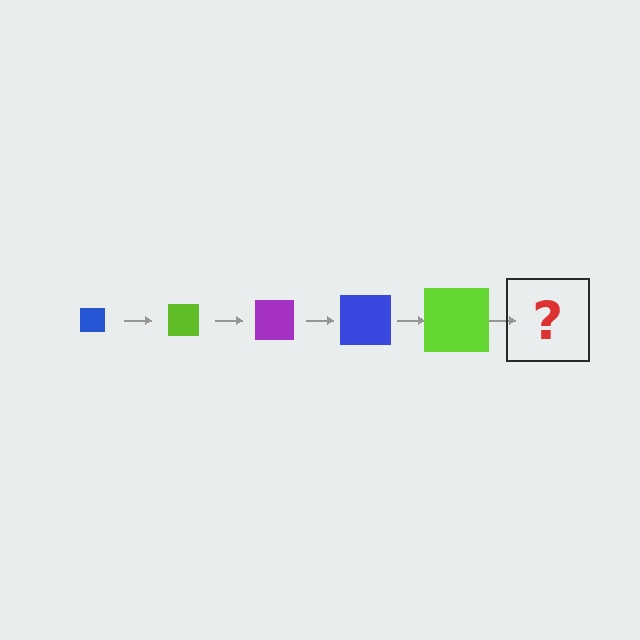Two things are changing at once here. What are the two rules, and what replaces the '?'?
The two rules are that the square grows larger each step and the color cycles through blue, lime, and purple. The '?' should be a purple square, larger than the previous one.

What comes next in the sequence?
The next element should be a purple square, larger than the previous one.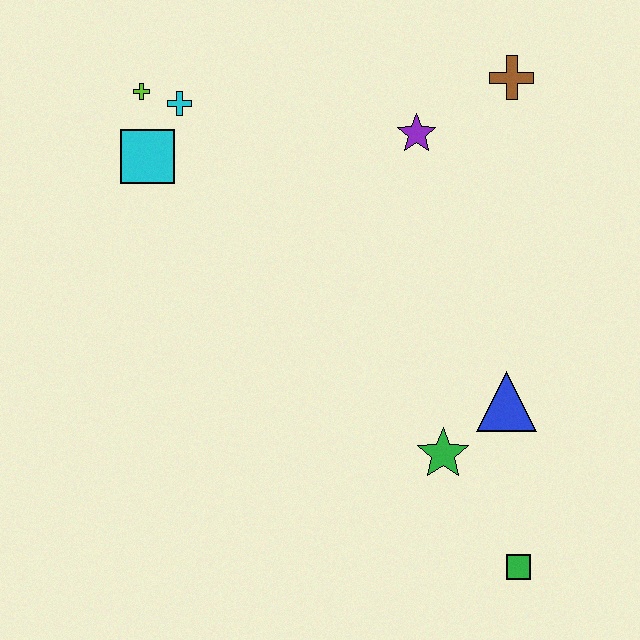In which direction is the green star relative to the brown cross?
The green star is below the brown cross.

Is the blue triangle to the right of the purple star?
Yes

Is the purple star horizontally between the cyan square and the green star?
Yes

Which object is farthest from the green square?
The lime cross is farthest from the green square.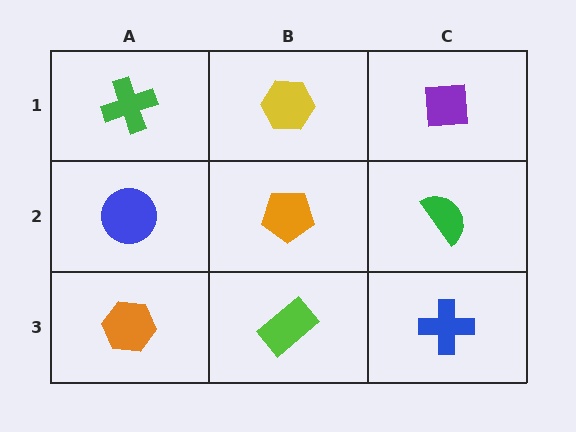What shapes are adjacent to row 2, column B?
A yellow hexagon (row 1, column B), a lime rectangle (row 3, column B), a blue circle (row 2, column A), a green semicircle (row 2, column C).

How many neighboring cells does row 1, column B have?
3.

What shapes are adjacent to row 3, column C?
A green semicircle (row 2, column C), a lime rectangle (row 3, column B).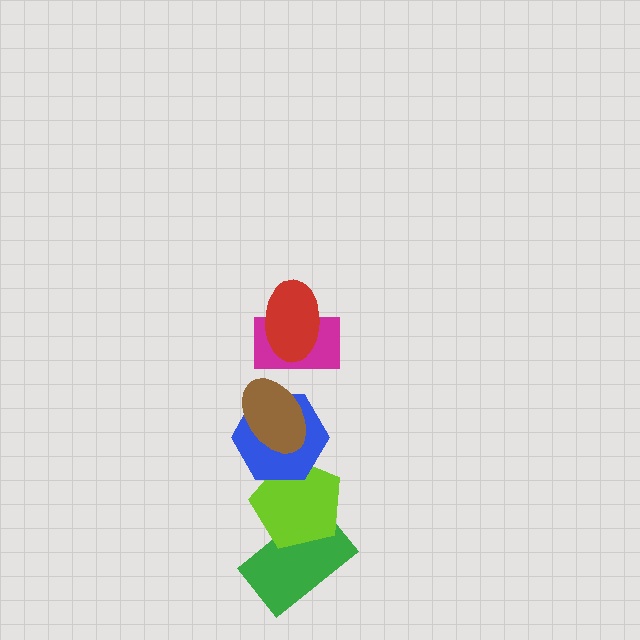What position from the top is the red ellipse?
The red ellipse is 1st from the top.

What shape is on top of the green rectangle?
The lime pentagon is on top of the green rectangle.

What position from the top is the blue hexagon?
The blue hexagon is 4th from the top.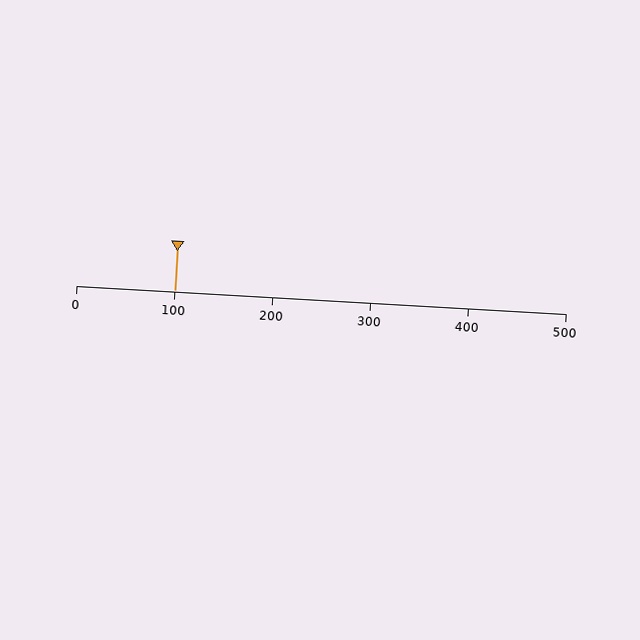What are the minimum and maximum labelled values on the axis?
The axis runs from 0 to 500.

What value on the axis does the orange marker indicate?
The marker indicates approximately 100.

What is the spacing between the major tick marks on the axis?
The major ticks are spaced 100 apart.